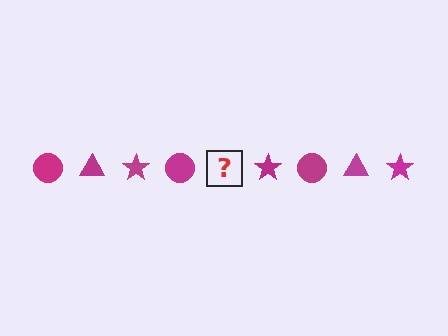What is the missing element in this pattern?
The missing element is a magenta triangle.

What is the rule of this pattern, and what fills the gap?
The rule is that the pattern cycles through circle, triangle, star shapes in magenta. The gap should be filled with a magenta triangle.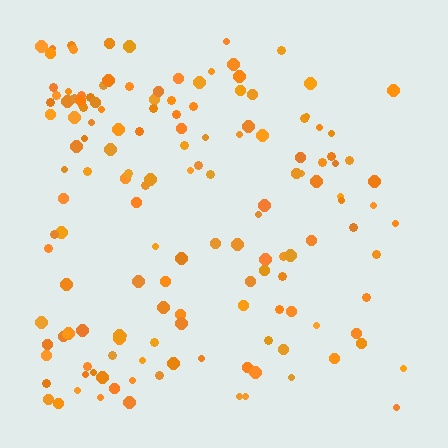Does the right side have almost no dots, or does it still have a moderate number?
Still a moderate number, just noticeably fewer than the left.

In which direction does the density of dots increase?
From right to left, with the left side densest.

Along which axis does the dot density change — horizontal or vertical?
Horizontal.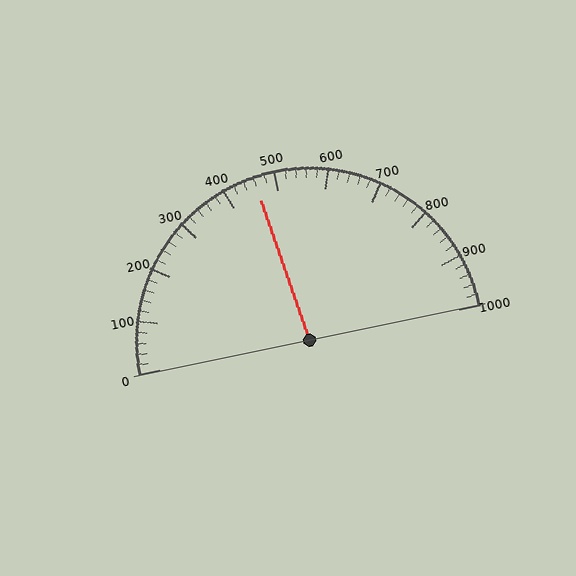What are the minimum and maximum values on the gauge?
The gauge ranges from 0 to 1000.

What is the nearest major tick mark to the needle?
The nearest major tick mark is 500.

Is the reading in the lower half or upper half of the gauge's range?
The reading is in the lower half of the range (0 to 1000).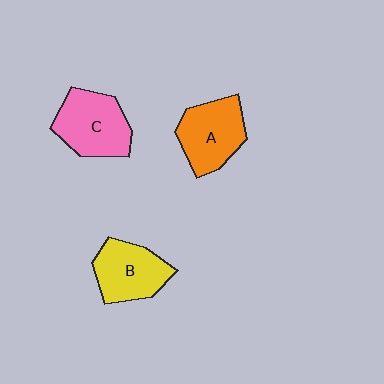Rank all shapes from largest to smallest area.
From largest to smallest: C (pink), A (orange), B (yellow).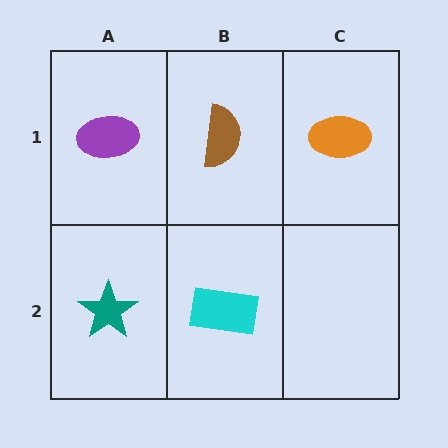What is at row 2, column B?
A cyan rectangle.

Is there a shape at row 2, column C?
No, that cell is empty.